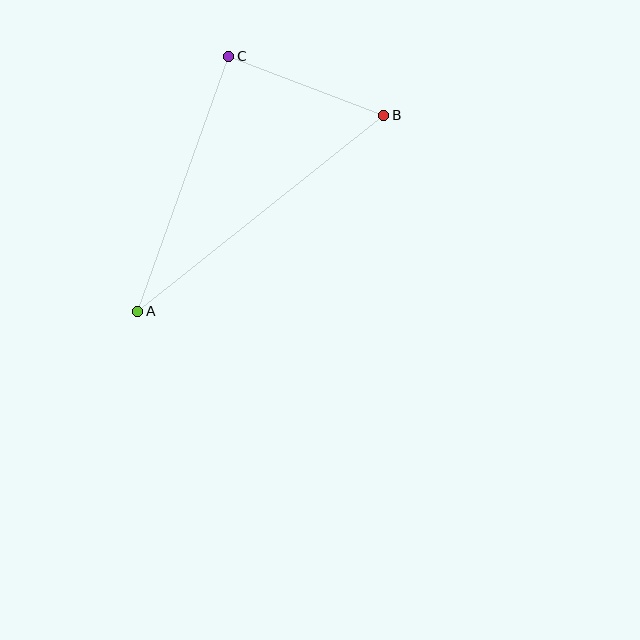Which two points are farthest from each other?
Points A and B are farthest from each other.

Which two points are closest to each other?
Points B and C are closest to each other.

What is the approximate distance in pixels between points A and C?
The distance between A and C is approximately 271 pixels.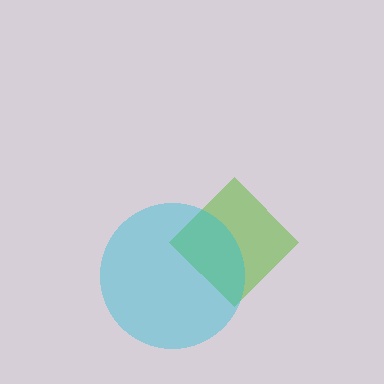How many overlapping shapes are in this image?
There are 2 overlapping shapes in the image.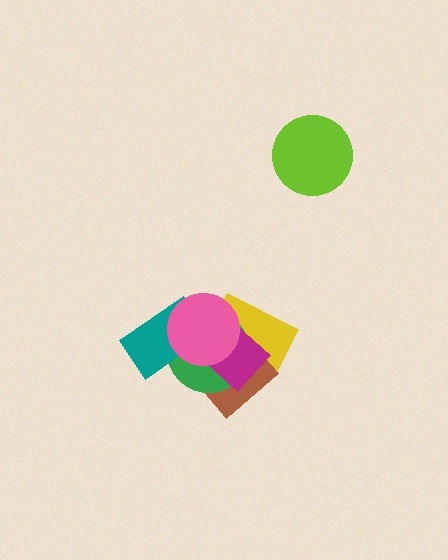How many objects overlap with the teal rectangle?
3 objects overlap with the teal rectangle.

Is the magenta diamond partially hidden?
Yes, it is partially covered by another shape.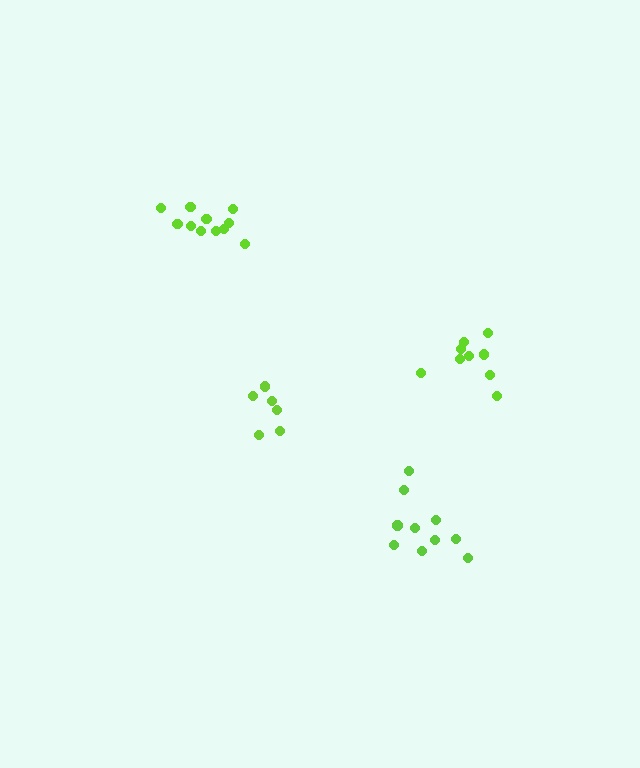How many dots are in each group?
Group 1: 11 dots, Group 2: 10 dots, Group 3: 6 dots, Group 4: 9 dots (36 total).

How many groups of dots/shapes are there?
There are 4 groups.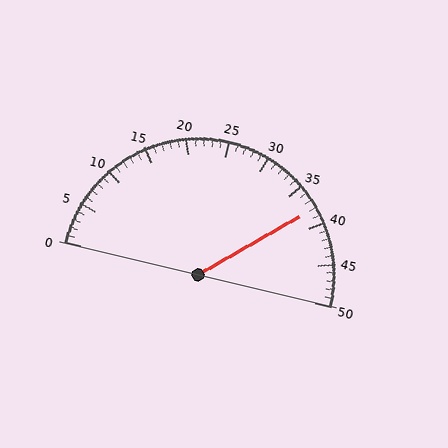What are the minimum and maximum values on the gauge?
The gauge ranges from 0 to 50.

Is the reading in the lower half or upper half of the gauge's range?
The reading is in the upper half of the range (0 to 50).